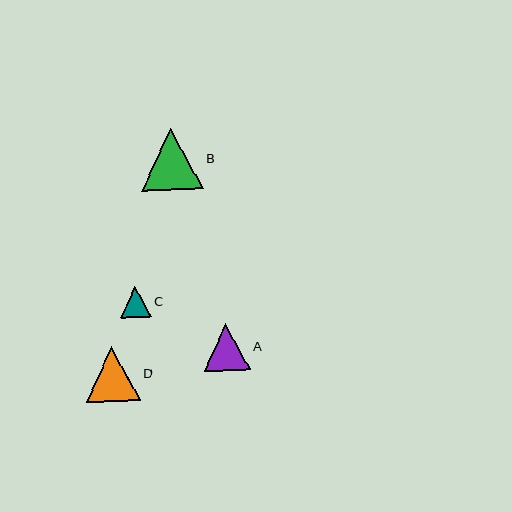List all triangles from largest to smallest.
From largest to smallest: B, D, A, C.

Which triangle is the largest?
Triangle B is the largest with a size of approximately 62 pixels.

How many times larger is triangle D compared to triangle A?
Triangle D is approximately 1.2 times the size of triangle A.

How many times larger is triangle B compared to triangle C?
Triangle B is approximately 2.0 times the size of triangle C.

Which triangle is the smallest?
Triangle C is the smallest with a size of approximately 31 pixels.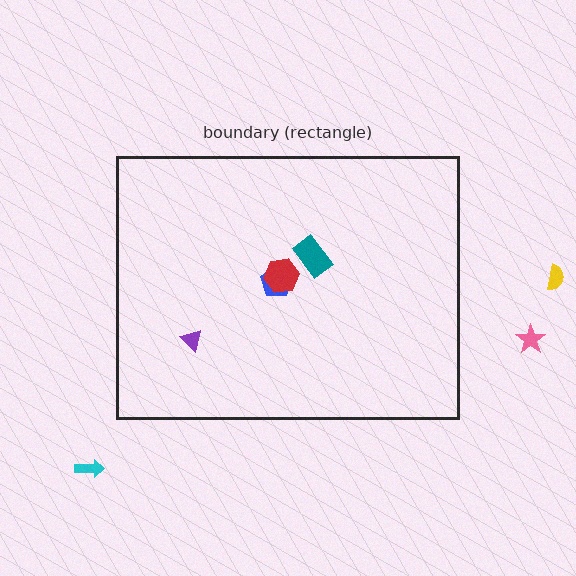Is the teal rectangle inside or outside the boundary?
Inside.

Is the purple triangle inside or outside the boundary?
Inside.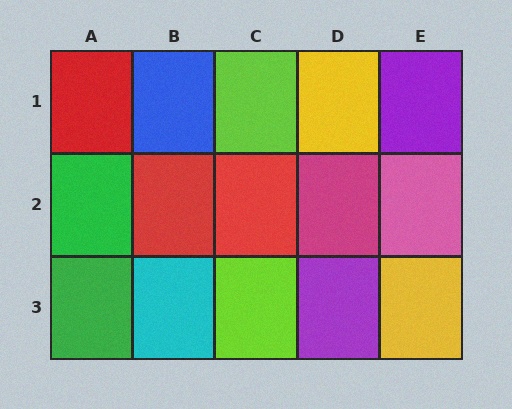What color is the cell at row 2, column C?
Red.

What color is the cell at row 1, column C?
Lime.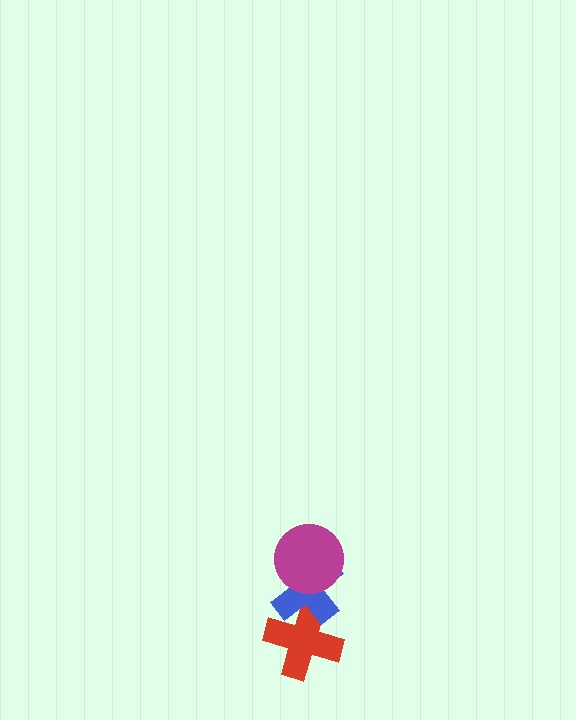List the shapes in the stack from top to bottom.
From top to bottom: the magenta circle, the blue cross, the red cross.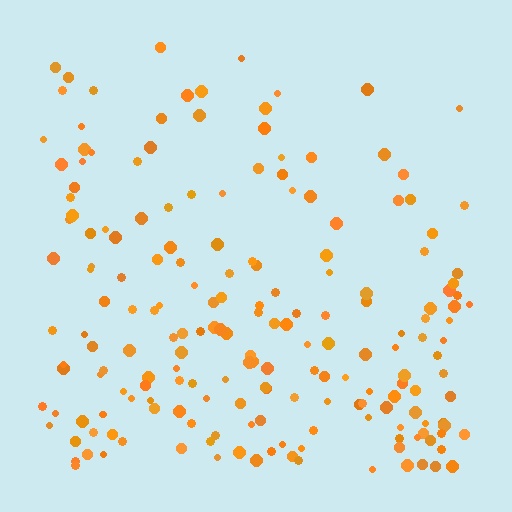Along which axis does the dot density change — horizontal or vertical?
Vertical.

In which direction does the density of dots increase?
From top to bottom, with the bottom side densest.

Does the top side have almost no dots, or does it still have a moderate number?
Still a moderate number, just noticeably fewer than the bottom.